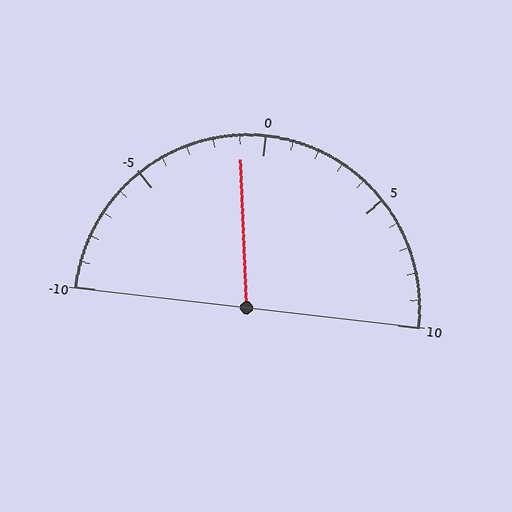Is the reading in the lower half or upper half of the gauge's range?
The reading is in the lower half of the range (-10 to 10).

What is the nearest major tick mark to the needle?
The nearest major tick mark is 0.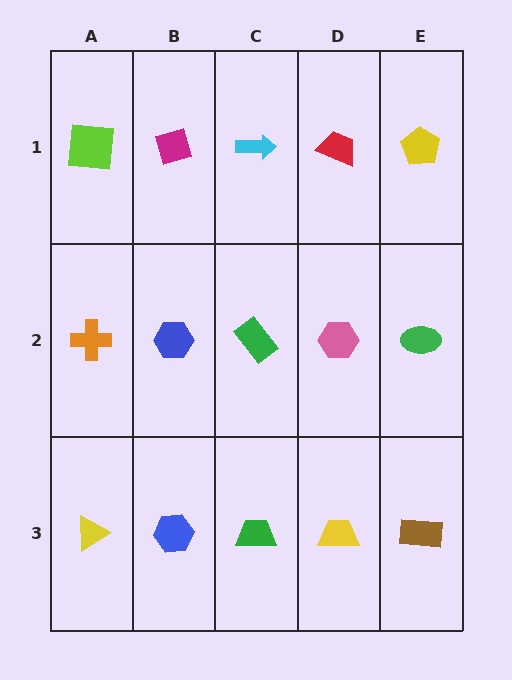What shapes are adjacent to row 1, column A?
An orange cross (row 2, column A), a magenta diamond (row 1, column B).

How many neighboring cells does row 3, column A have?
2.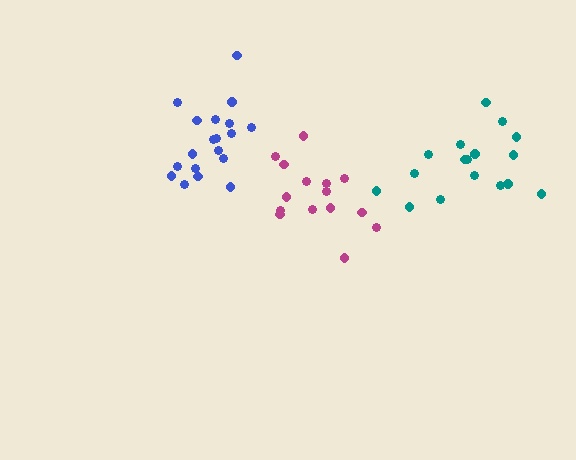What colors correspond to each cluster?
The clusters are colored: blue, magenta, teal.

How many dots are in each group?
Group 1: 19 dots, Group 2: 15 dots, Group 3: 17 dots (51 total).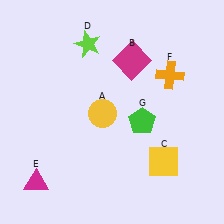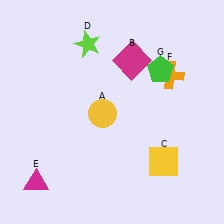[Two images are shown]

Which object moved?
The green pentagon (G) moved up.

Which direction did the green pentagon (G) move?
The green pentagon (G) moved up.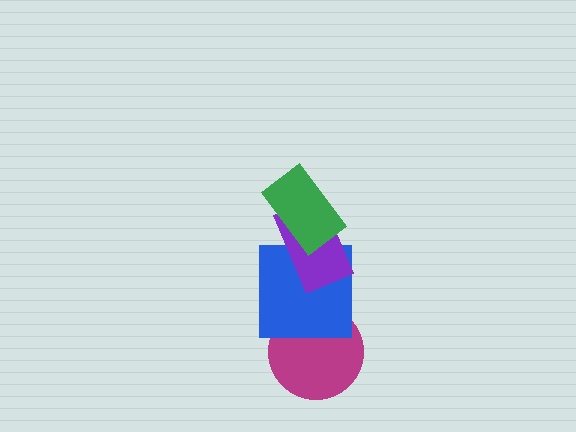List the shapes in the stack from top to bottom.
From top to bottom: the green rectangle, the purple rectangle, the blue square, the magenta circle.